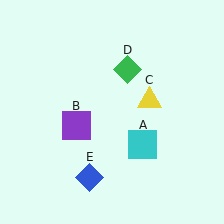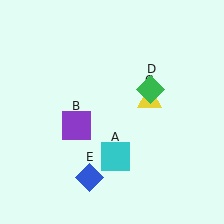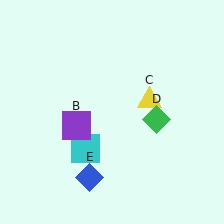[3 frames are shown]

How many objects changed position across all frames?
2 objects changed position: cyan square (object A), green diamond (object D).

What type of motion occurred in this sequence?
The cyan square (object A), green diamond (object D) rotated clockwise around the center of the scene.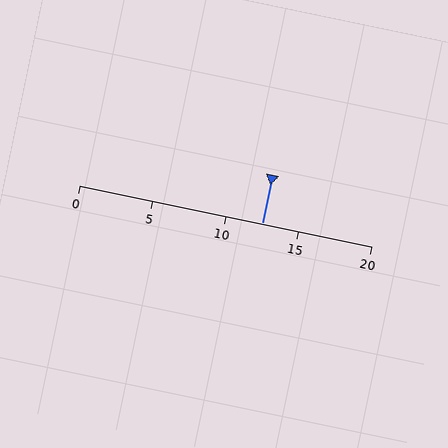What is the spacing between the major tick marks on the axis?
The major ticks are spaced 5 apart.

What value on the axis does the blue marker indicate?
The marker indicates approximately 12.5.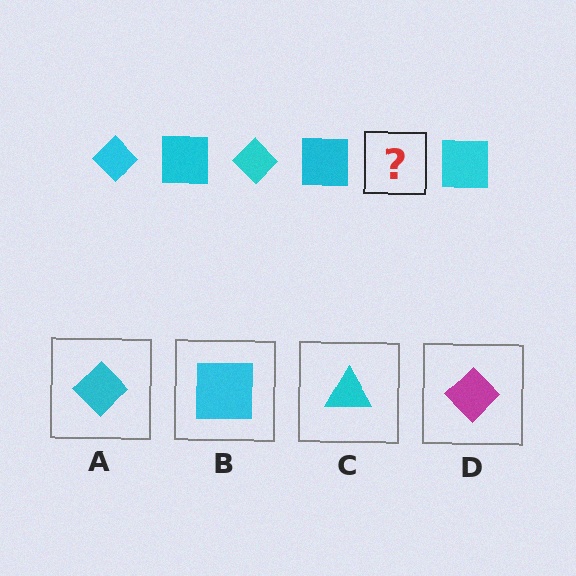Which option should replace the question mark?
Option A.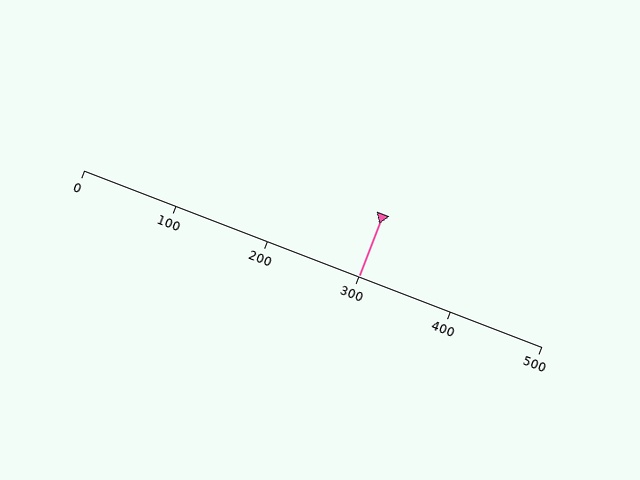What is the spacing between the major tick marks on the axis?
The major ticks are spaced 100 apart.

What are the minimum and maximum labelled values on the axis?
The axis runs from 0 to 500.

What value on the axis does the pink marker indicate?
The marker indicates approximately 300.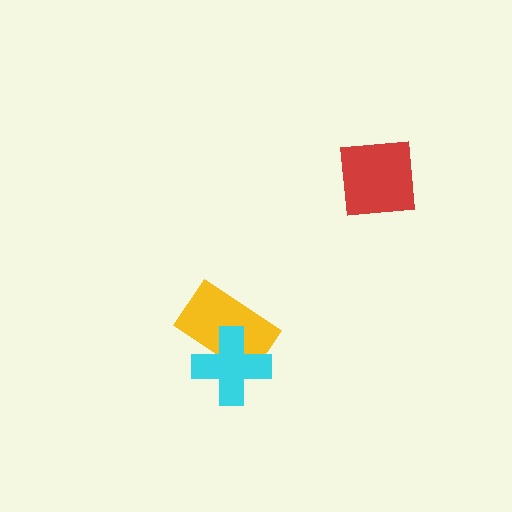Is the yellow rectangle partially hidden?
Yes, it is partially covered by another shape.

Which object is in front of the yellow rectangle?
The cyan cross is in front of the yellow rectangle.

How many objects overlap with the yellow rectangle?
1 object overlaps with the yellow rectangle.